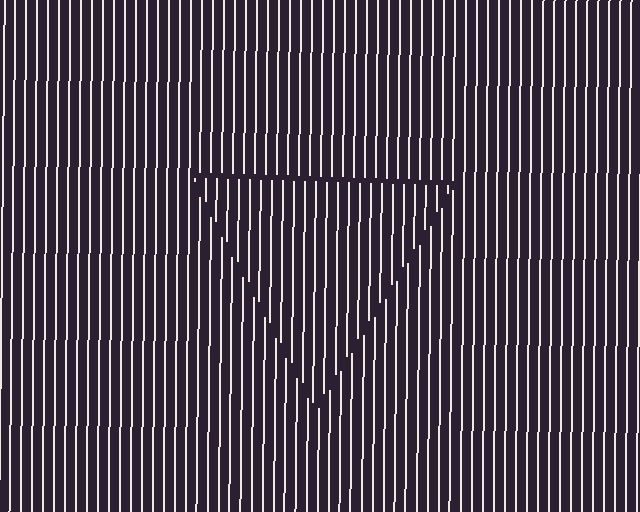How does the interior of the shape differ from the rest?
The interior of the shape contains the same grating, shifted by half a period — the contour is defined by the phase discontinuity where line-ends from the inner and outer gratings abut.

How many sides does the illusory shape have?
3 sides — the line-ends trace a triangle.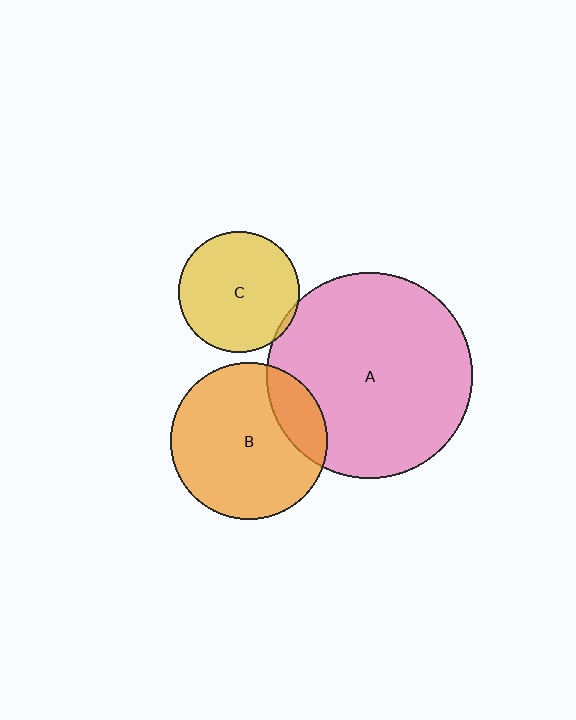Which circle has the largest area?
Circle A (pink).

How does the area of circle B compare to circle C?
Approximately 1.7 times.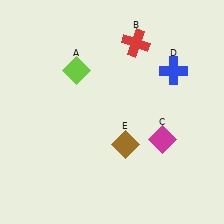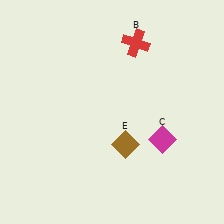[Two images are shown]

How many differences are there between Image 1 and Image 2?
There are 2 differences between the two images.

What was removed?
The lime diamond (A), the blue cross (D) were removed in Image 2.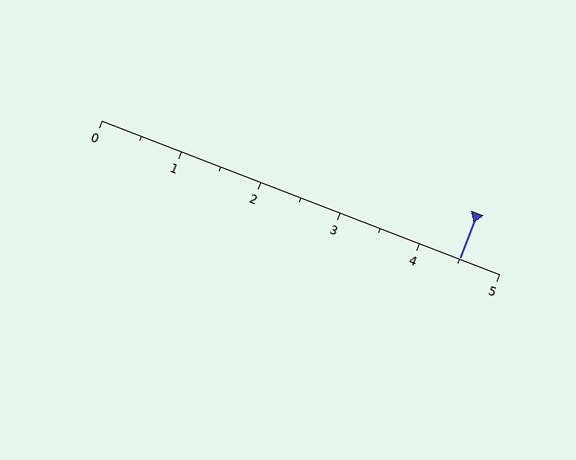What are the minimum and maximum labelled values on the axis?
The axis runs from 0 to 5.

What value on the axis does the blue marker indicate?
The marker indicates approximately 4.5.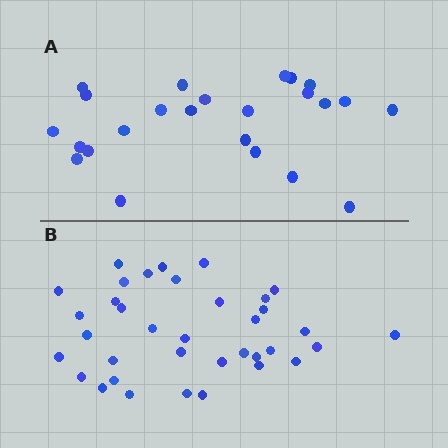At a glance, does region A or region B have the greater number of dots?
Region B (the bottom region) has more dots.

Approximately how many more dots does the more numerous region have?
Region B has roughly 12 or so more dots than region A.